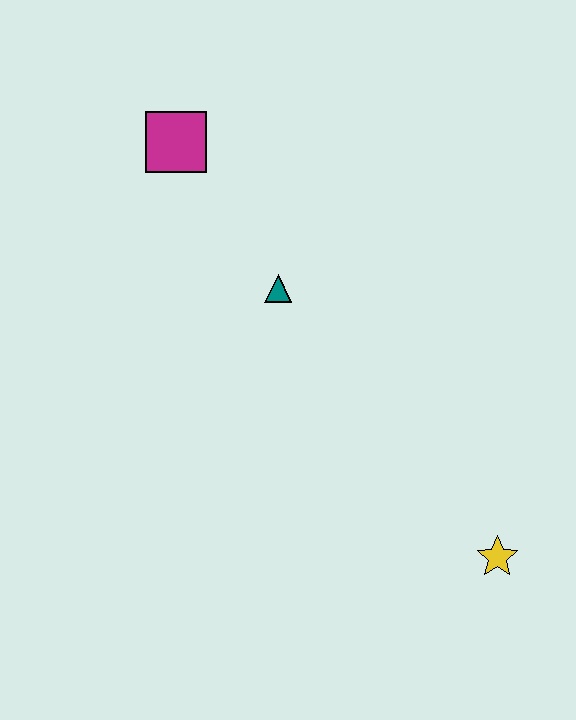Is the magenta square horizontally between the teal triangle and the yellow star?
No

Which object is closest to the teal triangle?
The magenta square is closest to the teal triangle.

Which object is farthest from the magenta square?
The yellow star is farthest from the magenta square.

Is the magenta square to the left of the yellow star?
Yes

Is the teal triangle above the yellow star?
Yes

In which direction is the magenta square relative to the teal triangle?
The magenta square is above the teal triangle.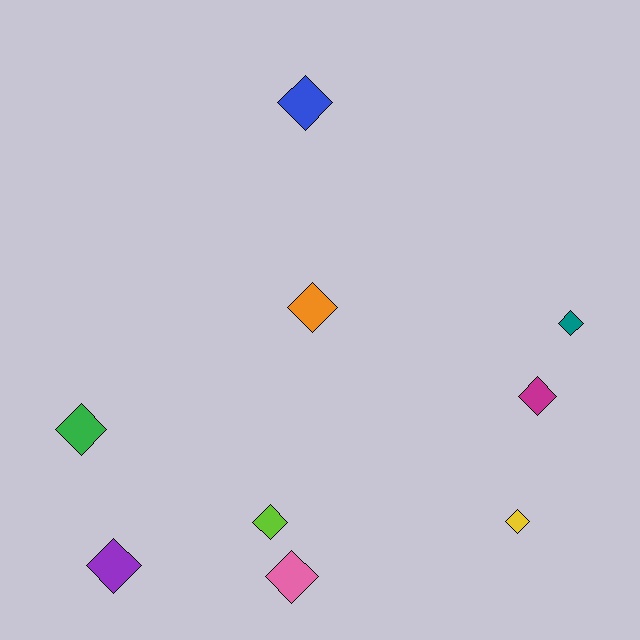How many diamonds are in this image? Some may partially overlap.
There are 9 diamonds.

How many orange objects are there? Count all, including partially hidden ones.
There is 1 orange object.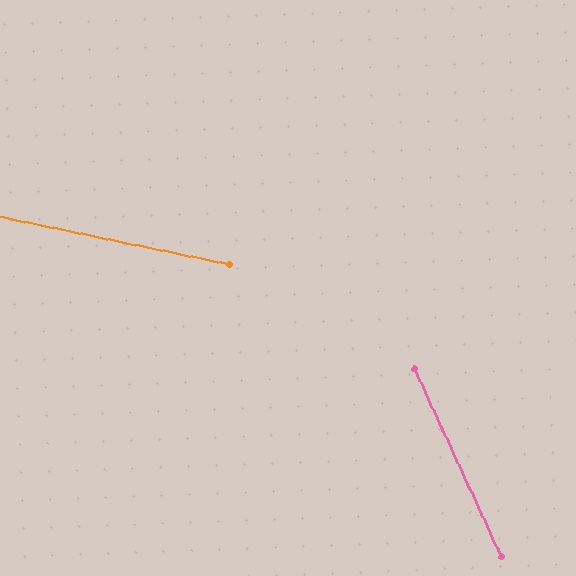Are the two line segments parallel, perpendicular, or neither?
Neither parallel nor perpendicular — they differ by about 53°.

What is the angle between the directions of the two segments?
Approximately 53 degrees.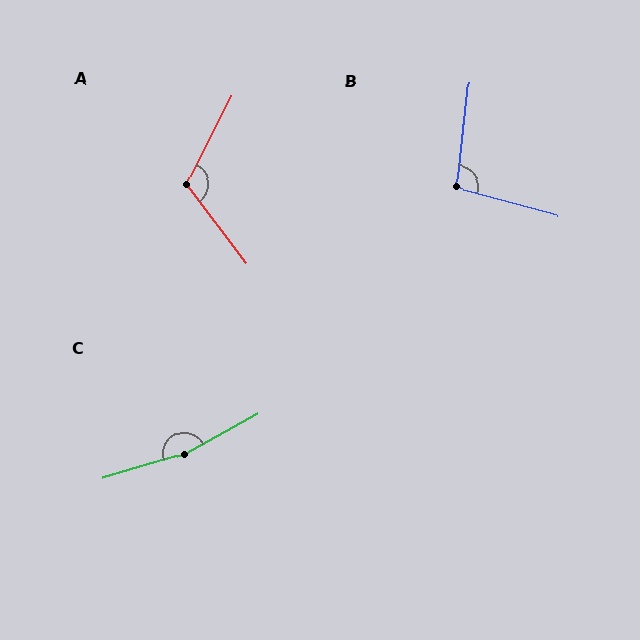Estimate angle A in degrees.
Approximately 116 degrees.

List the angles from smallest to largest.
B (99°), A (116°), C (168°).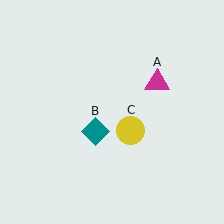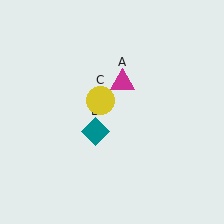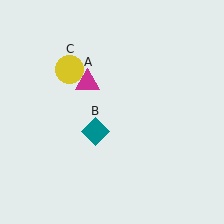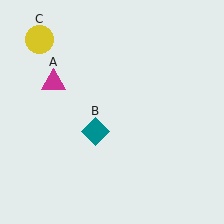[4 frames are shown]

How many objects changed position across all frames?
2 objects changed position: magenta triangle (object A), yellow circle (object C).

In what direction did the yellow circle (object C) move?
The yellow circle (object C) moved up and to the left.